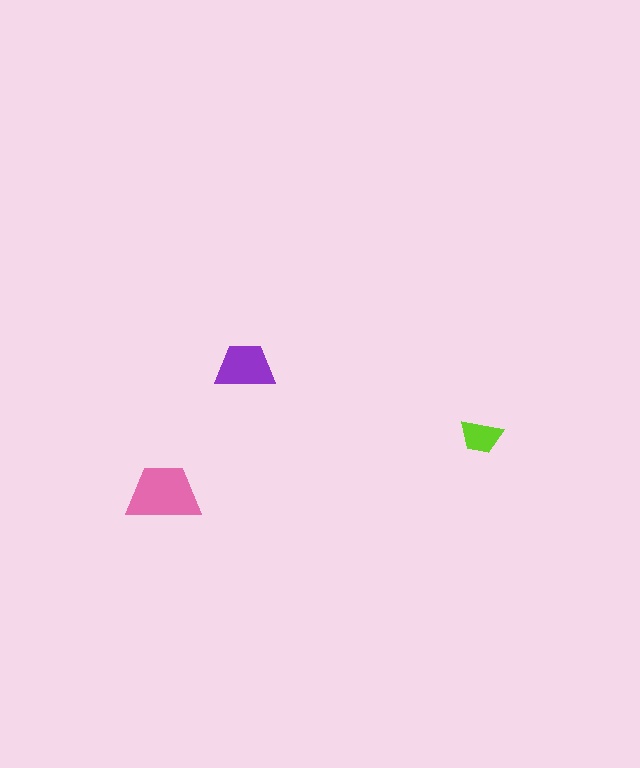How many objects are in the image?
There are 3 objects in the image.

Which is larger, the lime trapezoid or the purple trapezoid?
The purple one.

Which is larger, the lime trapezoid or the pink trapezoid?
The pink one.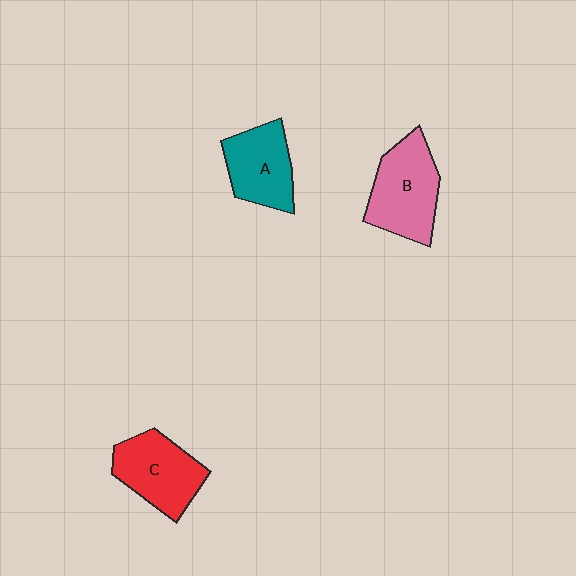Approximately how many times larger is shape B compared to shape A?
Approximately 1.2 times.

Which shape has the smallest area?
Shape A (teal).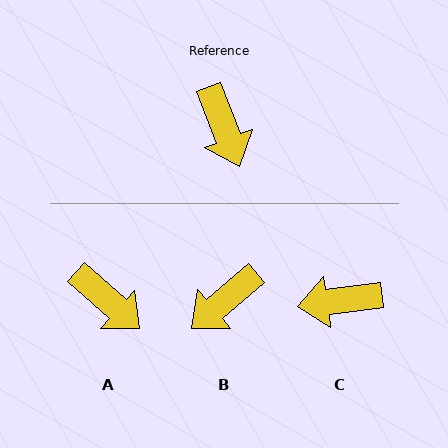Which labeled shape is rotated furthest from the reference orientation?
C, about 104 degrees away.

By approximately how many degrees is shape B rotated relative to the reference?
Approximately 71 degrees clockwise.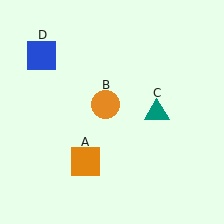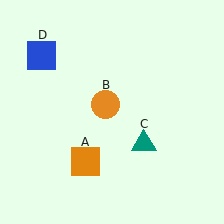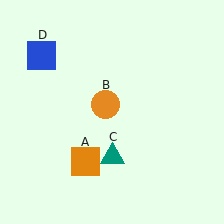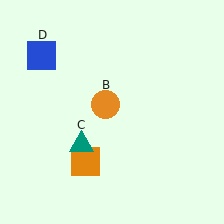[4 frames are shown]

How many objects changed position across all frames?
1 object changed position: teal triangle (object C).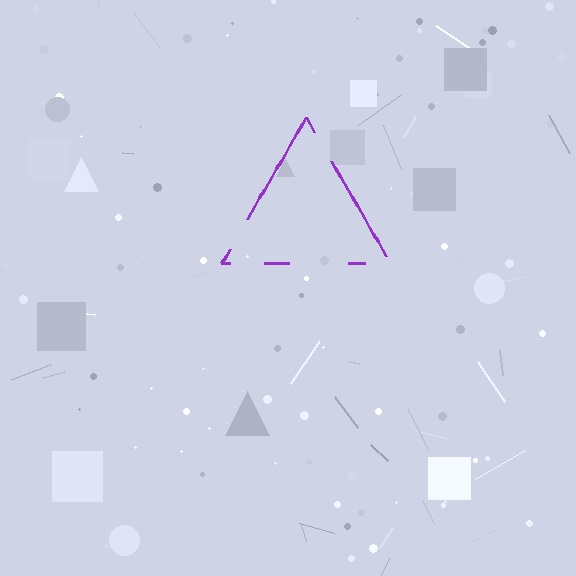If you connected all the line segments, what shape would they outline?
They would outline a triangle.